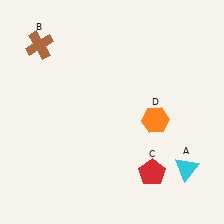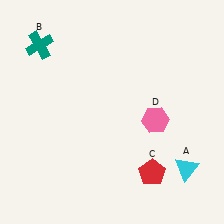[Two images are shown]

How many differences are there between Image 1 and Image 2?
There are 2 differences between the two images.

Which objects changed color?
B changed from brown to teal. D changed from orange to pink.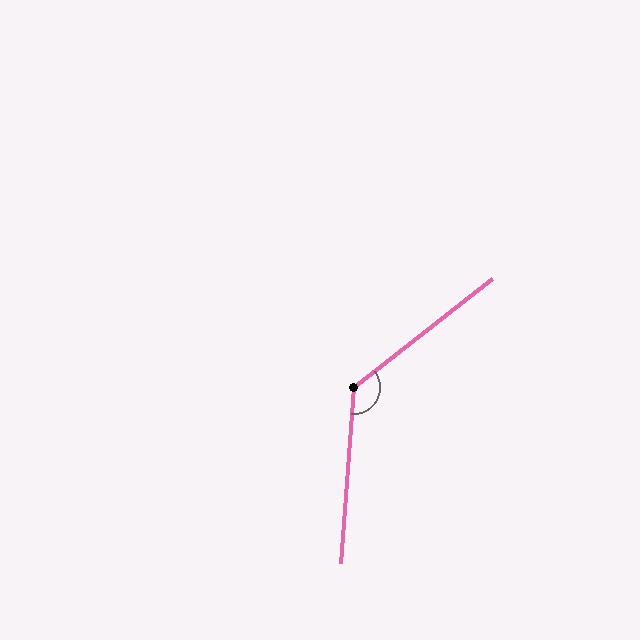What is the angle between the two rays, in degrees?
Approximately 133 degrees.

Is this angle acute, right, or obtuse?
It is obtuse.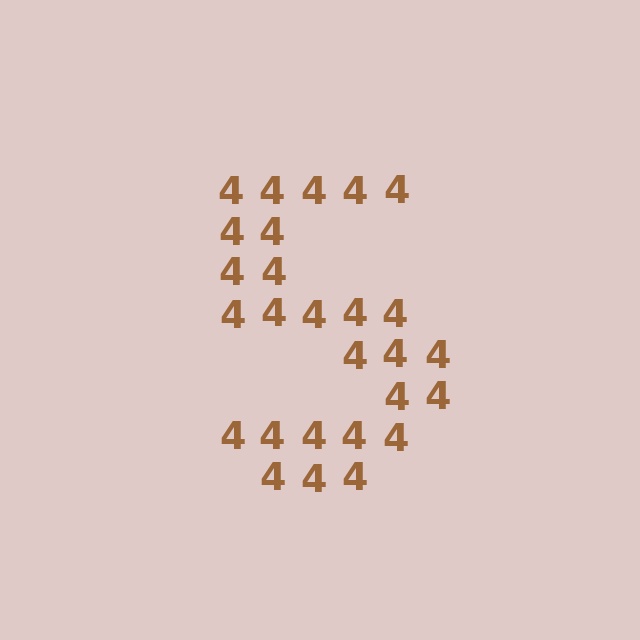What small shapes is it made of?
It is made of small digit 4's.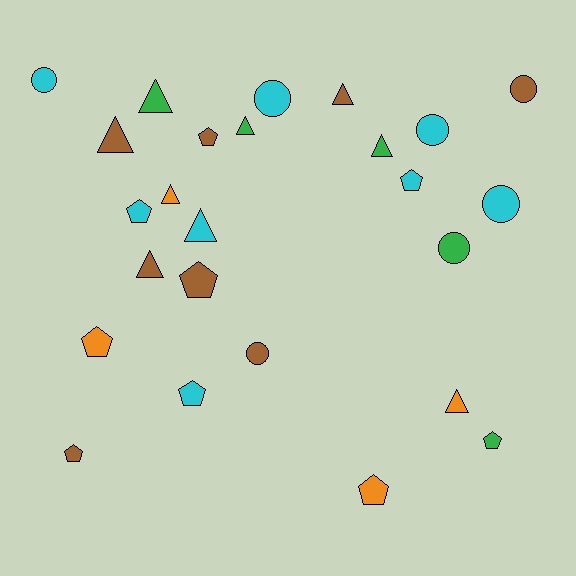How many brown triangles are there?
There are 3 brown triangles.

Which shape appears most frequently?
Pentagon, with 9 objects.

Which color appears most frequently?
Brown, with 8 objects.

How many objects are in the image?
There are 25 objects.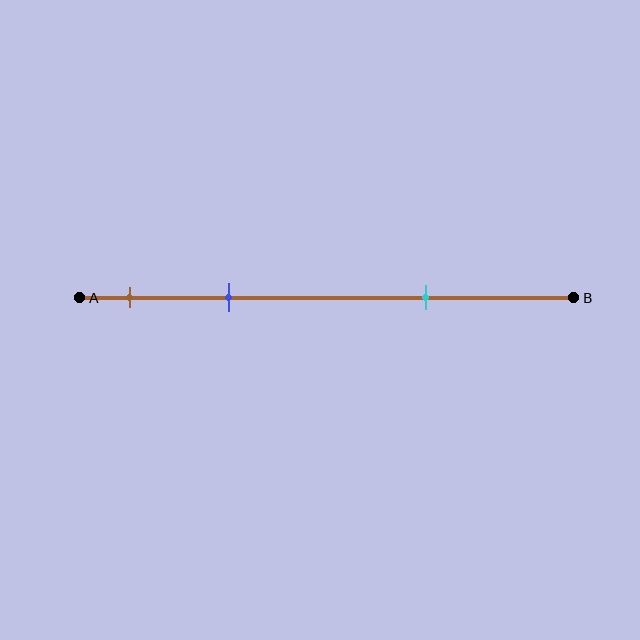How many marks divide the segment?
There are 3 marks dividing the segment.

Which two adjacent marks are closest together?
The brown and blue marks are the closest adjacent pair.